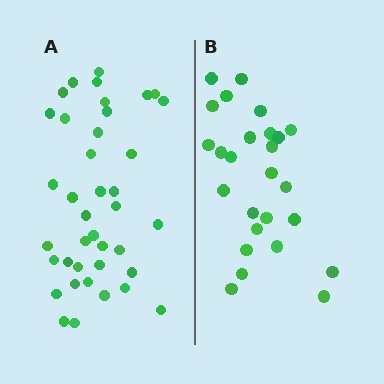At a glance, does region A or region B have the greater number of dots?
Region A (the left region) has more dots.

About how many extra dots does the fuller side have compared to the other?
Region A has approximately 15 more dots than region B.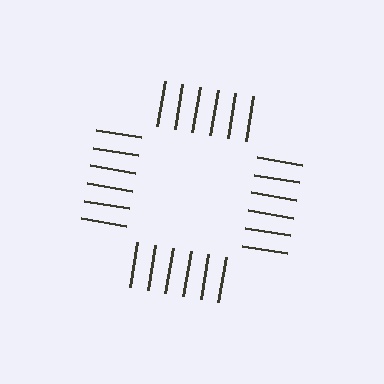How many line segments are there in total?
24 — 6 along each of the 4 edges.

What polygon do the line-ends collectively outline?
An illusory square — the line segments terminate on its edges but no continuous stroke is drawn.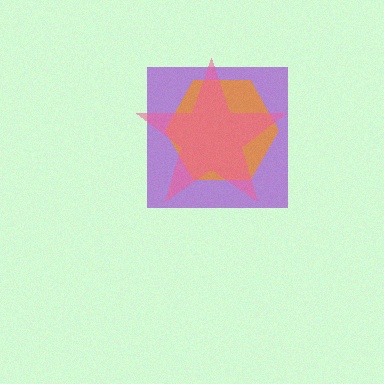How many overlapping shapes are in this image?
There are 3 overlapping shapes in the image.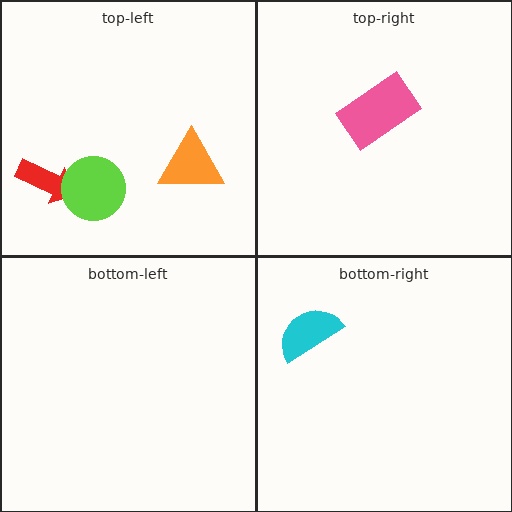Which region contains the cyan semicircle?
The bottom-right region.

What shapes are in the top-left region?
The orange triangle, the red arrow, the lime circle.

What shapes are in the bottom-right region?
The cyan semicircle.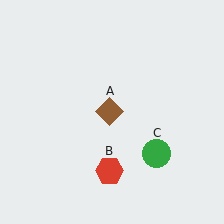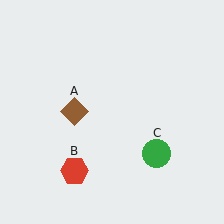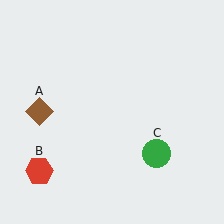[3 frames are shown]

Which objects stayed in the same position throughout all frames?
Green circle (object C) remained stationary.